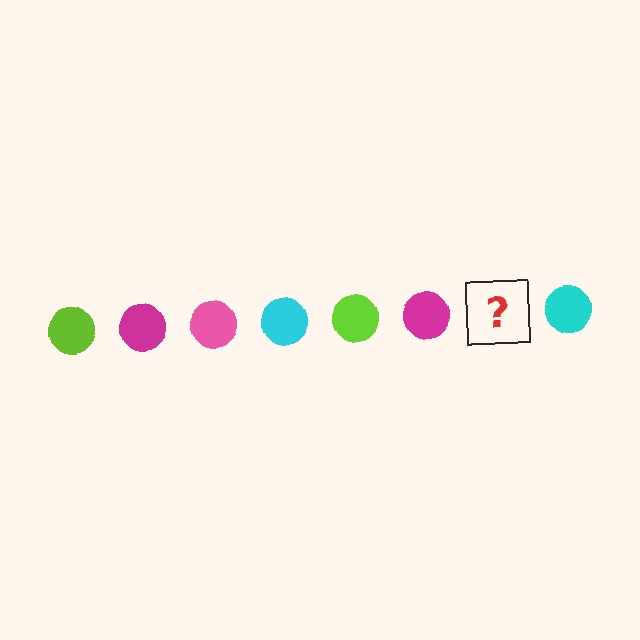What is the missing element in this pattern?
The missing element is a pink circle.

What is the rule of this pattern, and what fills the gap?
The rule is that the pattern cycles through lime, magenta, pink, cyan circles. The gap should be filled with a pink circle.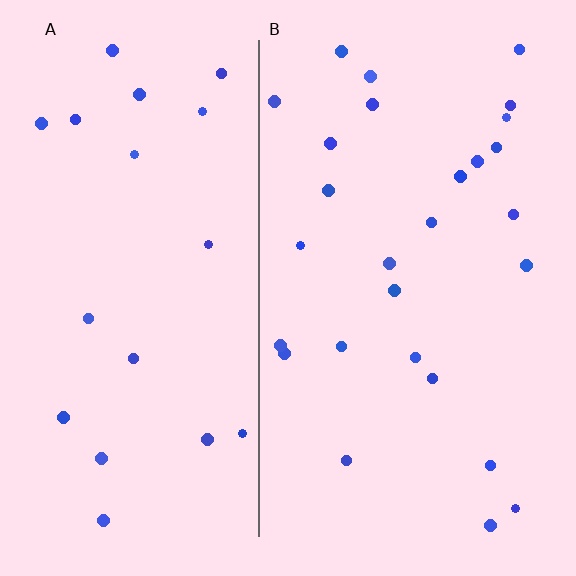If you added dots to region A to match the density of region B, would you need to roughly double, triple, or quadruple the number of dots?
Approximately double.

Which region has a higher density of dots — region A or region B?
B (the right).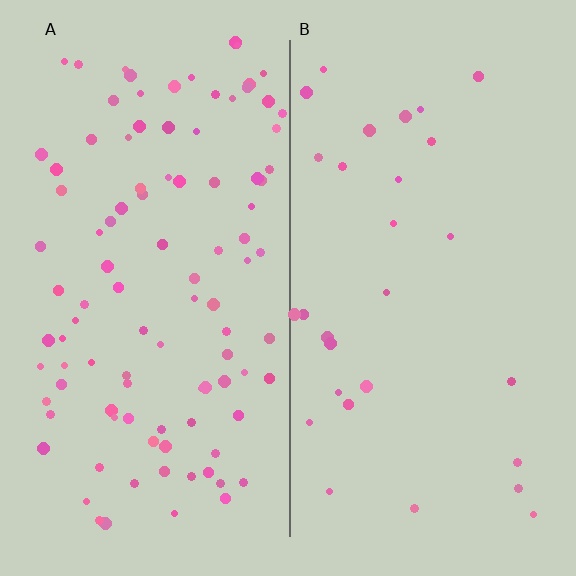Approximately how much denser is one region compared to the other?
Approximately 3.5× — region A over region B.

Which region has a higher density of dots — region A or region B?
A (the left).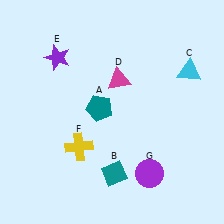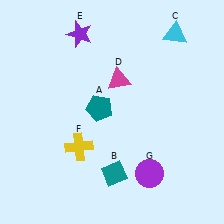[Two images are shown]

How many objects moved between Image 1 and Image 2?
2 objects moved between the two images.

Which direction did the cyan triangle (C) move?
The cyan triangle (C) moved up.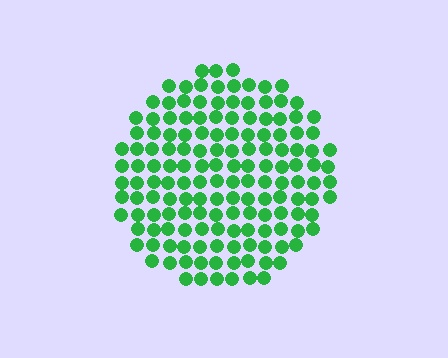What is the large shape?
The large shape is a circle.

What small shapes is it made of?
It is made of small circles.